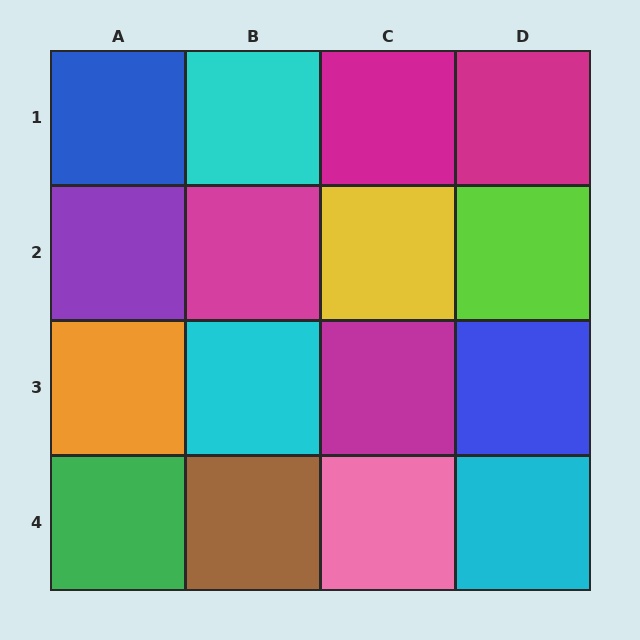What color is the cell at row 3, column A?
Orange.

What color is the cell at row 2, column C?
Yellow.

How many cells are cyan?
3 cells are cyan.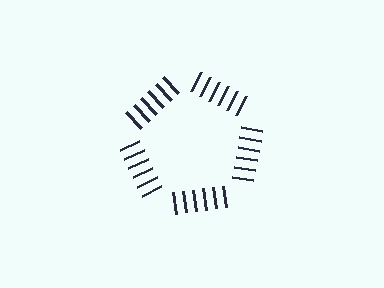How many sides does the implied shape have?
5 sides — the line-ends trace a pentagon.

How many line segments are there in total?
30 — 6 along each of the 5 edges.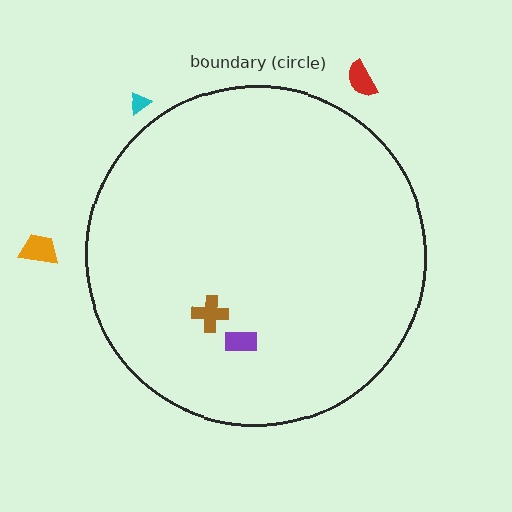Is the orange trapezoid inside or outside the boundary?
Outside.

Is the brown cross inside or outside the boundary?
Inside.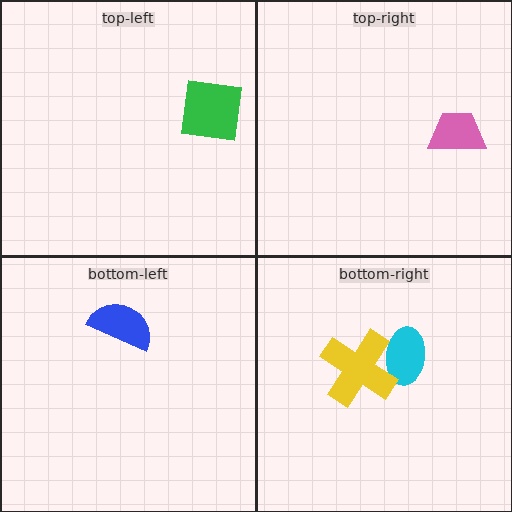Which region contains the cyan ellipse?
The bottom-right region.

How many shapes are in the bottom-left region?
1.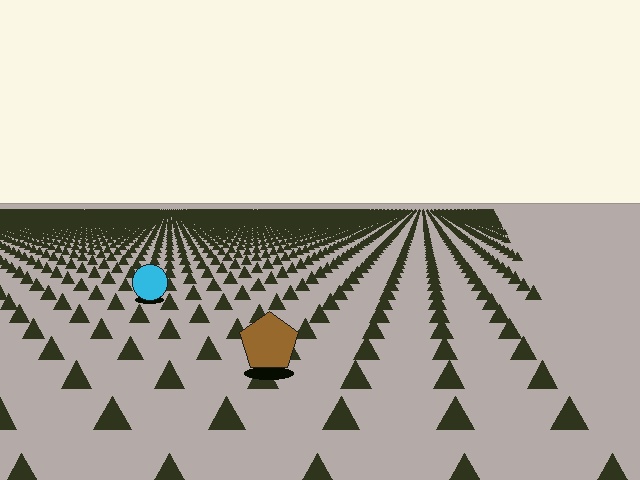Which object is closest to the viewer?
The brown pentagon is closest. The texture marks near it are larger and more spread out.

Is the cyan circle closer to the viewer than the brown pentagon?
No. The brown pentagon is closer — you can tell from the texture gradient: the ground texture is coarser near it.